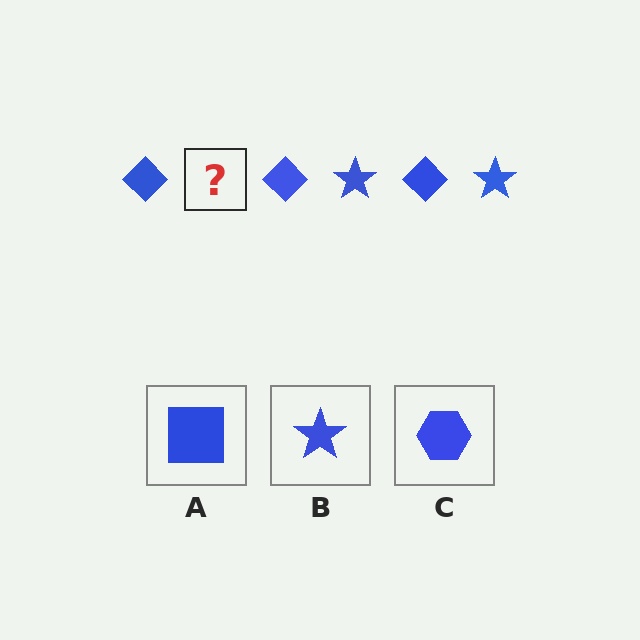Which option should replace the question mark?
Option B.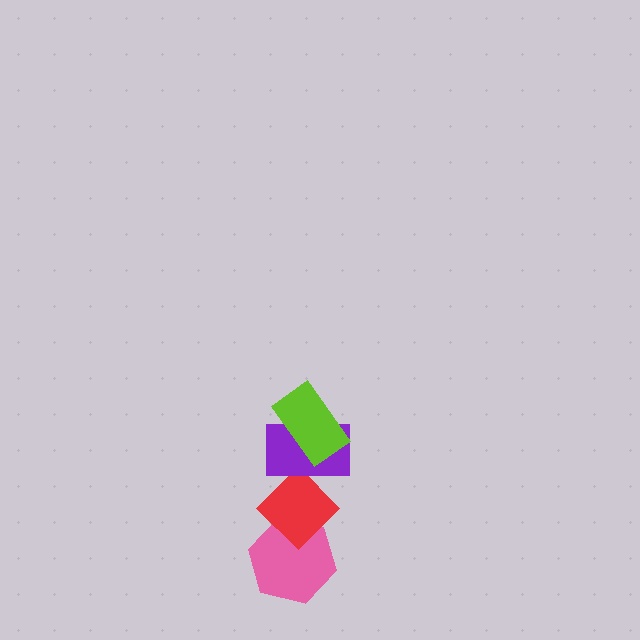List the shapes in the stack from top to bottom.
From top to bottom: the lime rectangle, the purple rectangle, the red diamond, the pink hexagon.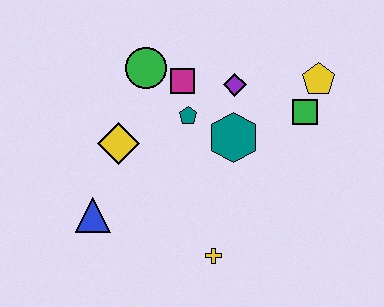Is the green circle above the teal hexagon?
Yes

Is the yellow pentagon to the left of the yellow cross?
No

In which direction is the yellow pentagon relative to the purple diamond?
The yellow pentagon is to the right of the purple diamond.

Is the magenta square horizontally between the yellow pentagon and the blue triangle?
Yes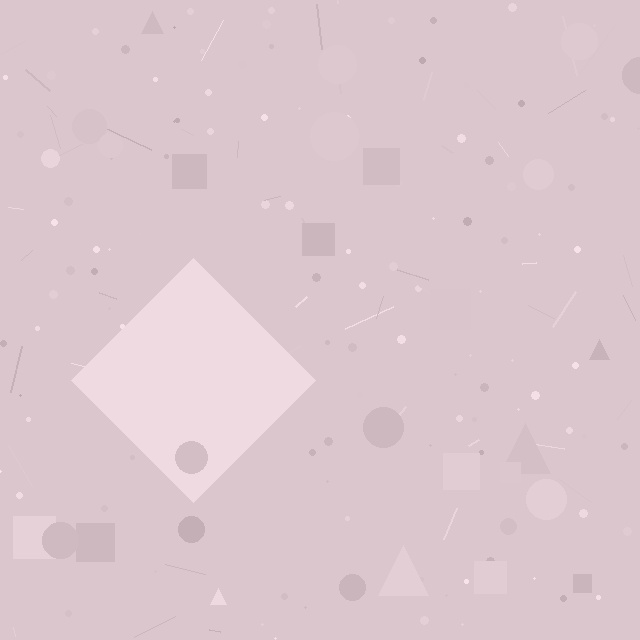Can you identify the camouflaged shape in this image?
The camouflaged shape is a diamond.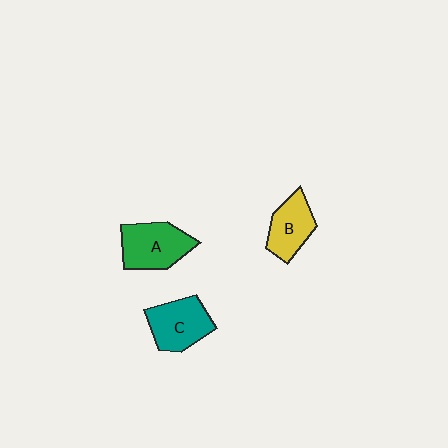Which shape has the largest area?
Shape A (green).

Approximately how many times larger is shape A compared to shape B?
Approximately 1.3 times.